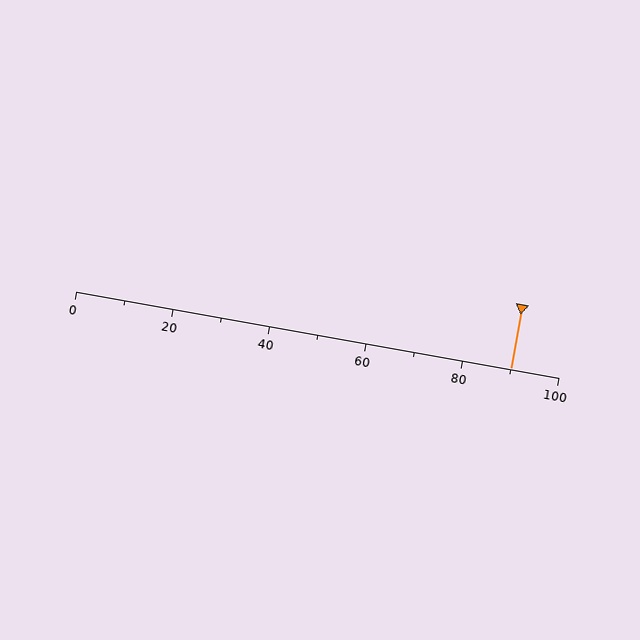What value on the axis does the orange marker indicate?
The marker indicates approximately 90.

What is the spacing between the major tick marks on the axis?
The major ticks are spaced 20 apart.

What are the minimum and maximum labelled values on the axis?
The axis runs from 0 to 100.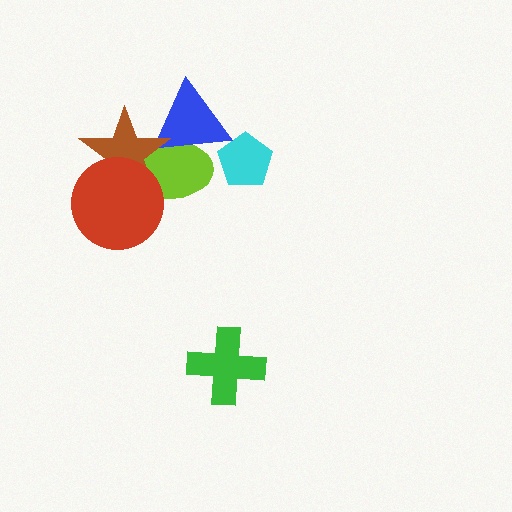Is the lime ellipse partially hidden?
Yes, it is partially covered by another shape.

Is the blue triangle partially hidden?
Yes, it is partially covered by another shape.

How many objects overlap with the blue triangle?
3 objects overlap with the blue triangle.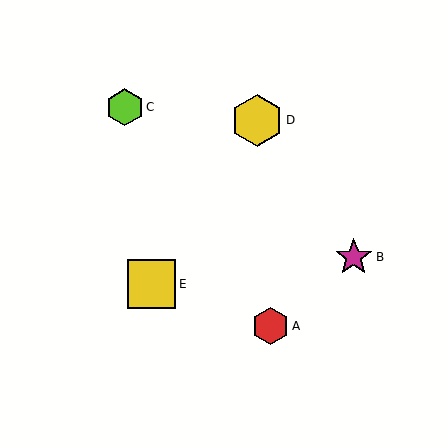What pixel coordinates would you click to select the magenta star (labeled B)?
Click at (354, 257) to select the magenta star B.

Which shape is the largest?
The yellow hexagon (labeled D) is the largest.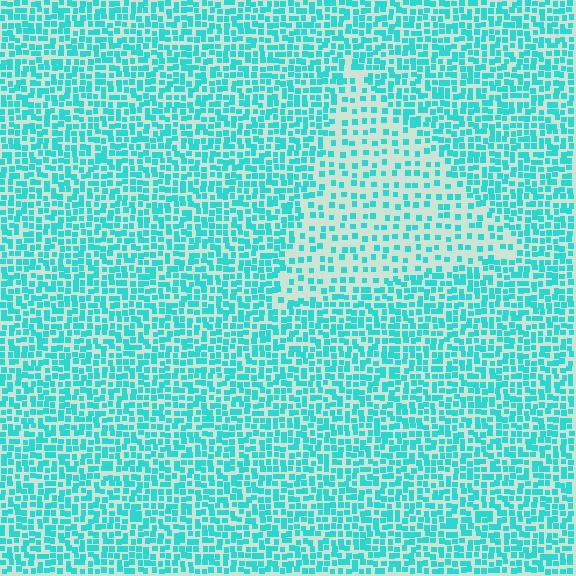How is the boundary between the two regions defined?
The boundary is defined by a change in element density (approximately 2.2x ratio). All elements are the same color, size, and shape.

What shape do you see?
I see a triangle.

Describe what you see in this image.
The image contains small cyan elements arranged at two different densities. A triangle-shaped region is visible where the elements are less densely packed than the surrounding area.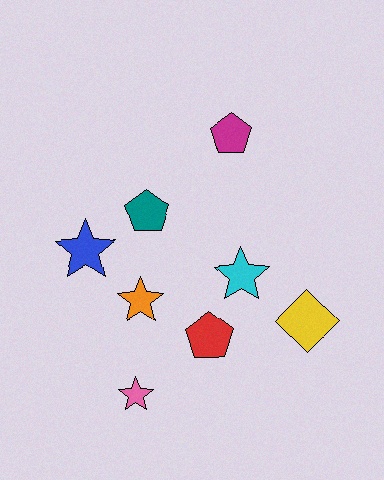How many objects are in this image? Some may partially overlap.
There are 8 objects.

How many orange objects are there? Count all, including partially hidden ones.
There is 1 orange object.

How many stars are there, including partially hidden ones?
There are 4 stars.